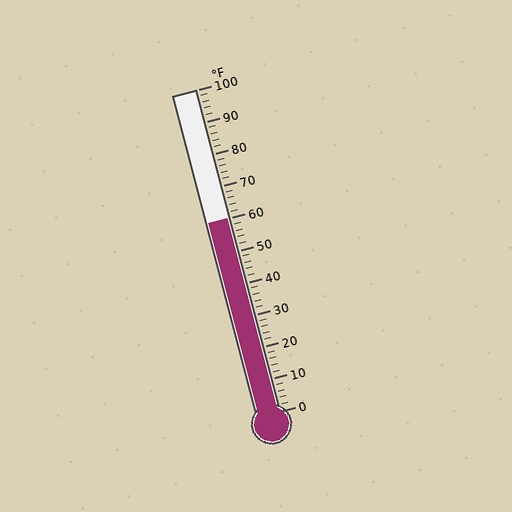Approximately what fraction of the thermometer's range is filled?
The thermometer is filled to approximately 60% of its range.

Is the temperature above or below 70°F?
The temperature is below 70°F.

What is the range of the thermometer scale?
The thermometer scale ranges from 0°F to 100°F.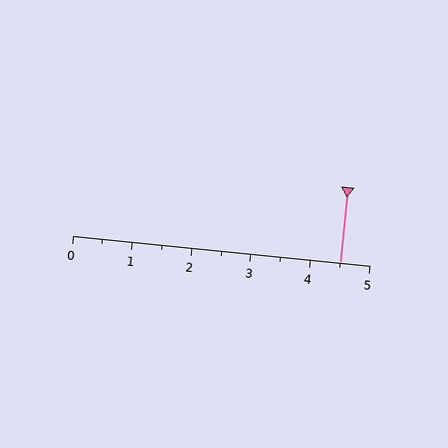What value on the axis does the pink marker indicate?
The marker indicates approximately 4.5.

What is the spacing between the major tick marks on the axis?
The major ticks are spaced 1 apart.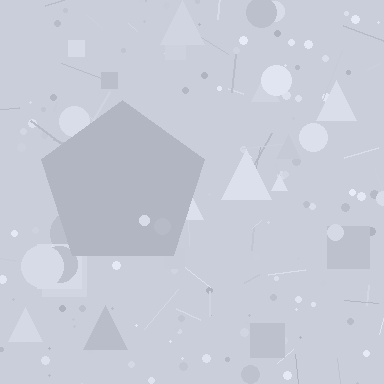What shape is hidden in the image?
A pentagon is hidden in the image.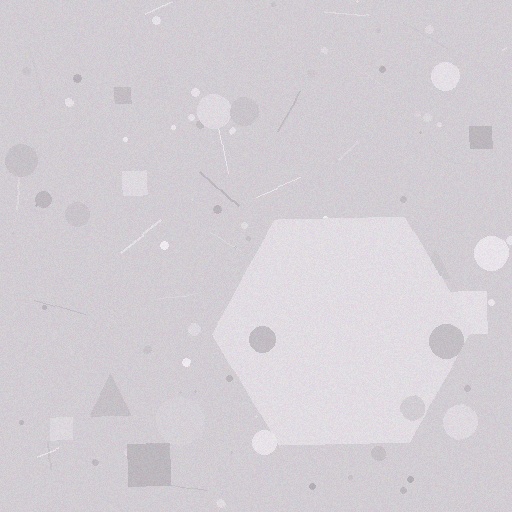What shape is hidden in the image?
A hexagon is hidden in the image.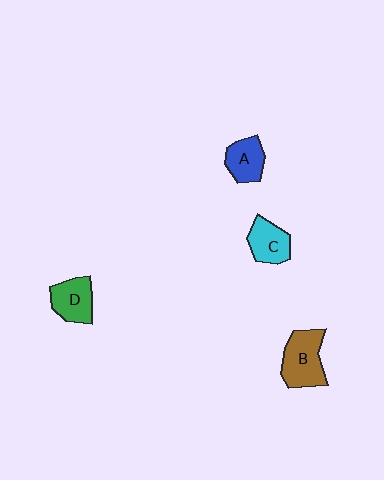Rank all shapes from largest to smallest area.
From largest to smallest: B (brown), D (green), C (cyan), A (blue).